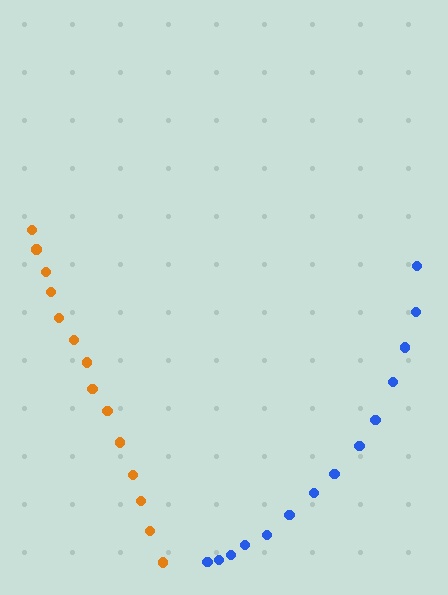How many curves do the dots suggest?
There are 2 distinct paths.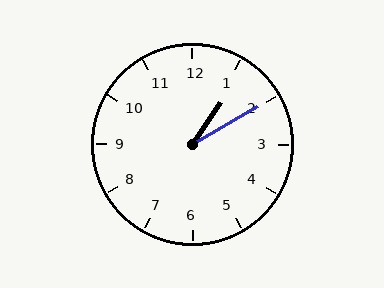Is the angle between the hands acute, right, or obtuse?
It is acute.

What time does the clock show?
1:10.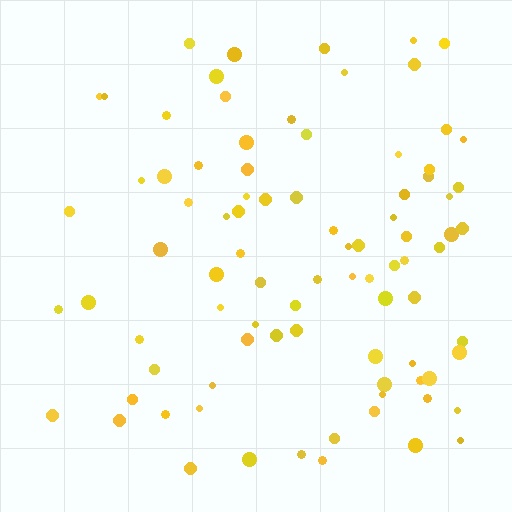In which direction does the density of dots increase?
From left to right, with the right side densest.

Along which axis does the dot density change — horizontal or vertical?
Horizontal.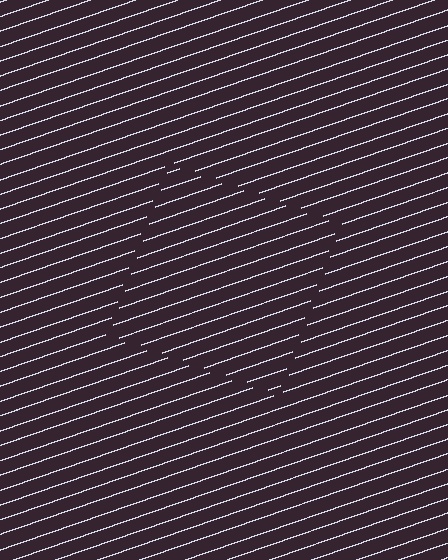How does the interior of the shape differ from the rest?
The interior of the shape contains the same grating, shifted by half a period — the contour is defined by the phase discontinuity where line-ends from the inner and outer gratings abut.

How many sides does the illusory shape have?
4 sides — the line-ends trace a square.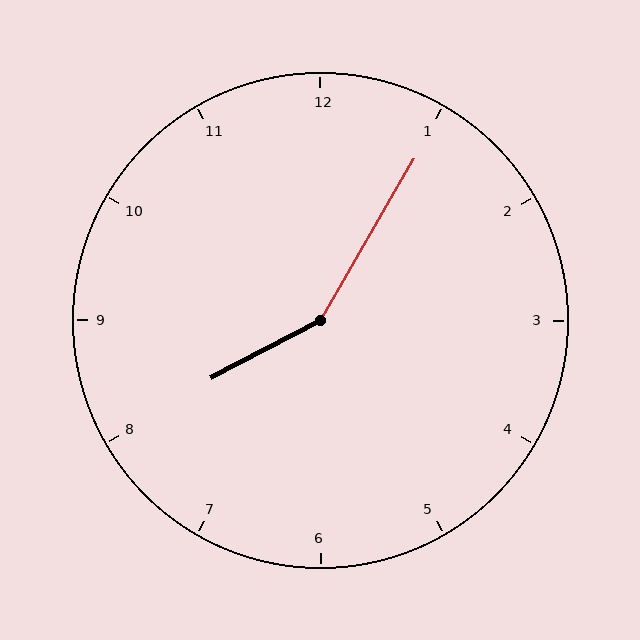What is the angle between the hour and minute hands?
Approximately 148 degrees.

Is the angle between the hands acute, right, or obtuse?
It is obtuse.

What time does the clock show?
8:05.